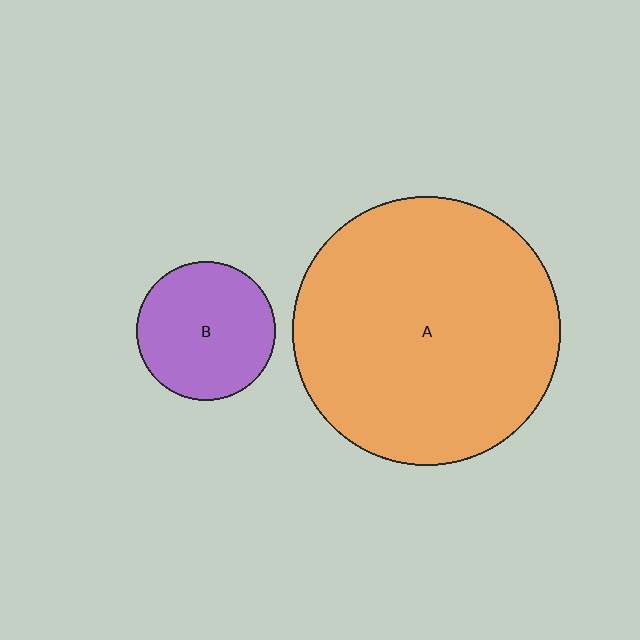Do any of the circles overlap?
No, none of the circles overlap.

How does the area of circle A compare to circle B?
Approximately 3.7 times.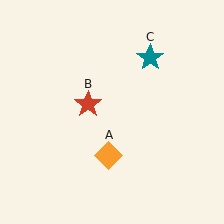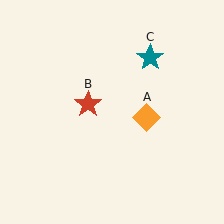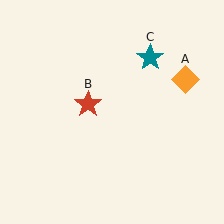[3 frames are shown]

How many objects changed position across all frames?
1 object changed position: orange diamond (object A).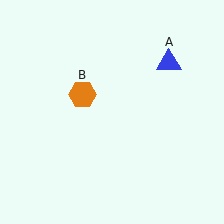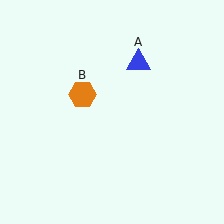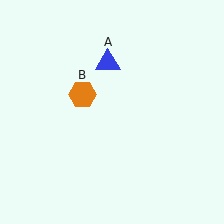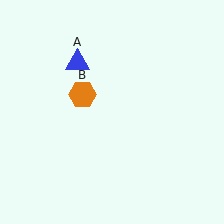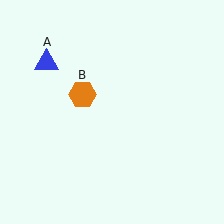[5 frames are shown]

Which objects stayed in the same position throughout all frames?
Orange hexagon (object B) remained stationary.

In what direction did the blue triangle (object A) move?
The blue triangle (object A) moved left.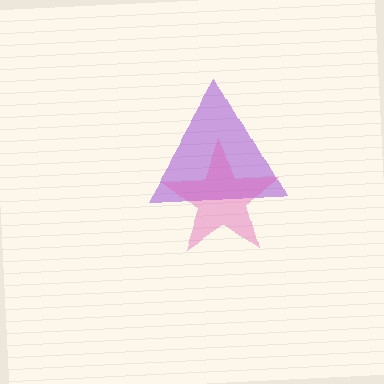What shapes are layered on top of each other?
The layered shapes are: a purple triangle, a pink star.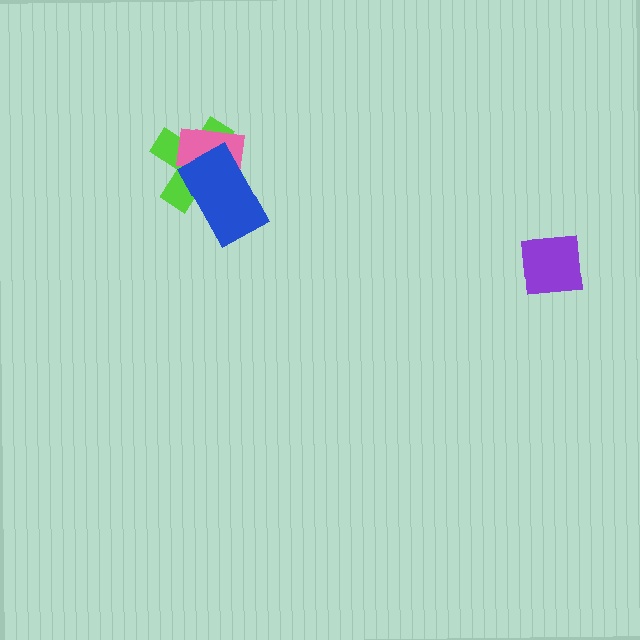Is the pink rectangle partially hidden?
Yes, it is partially covered by another shape.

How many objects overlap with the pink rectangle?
2 objects overlap with the pink rectangle.